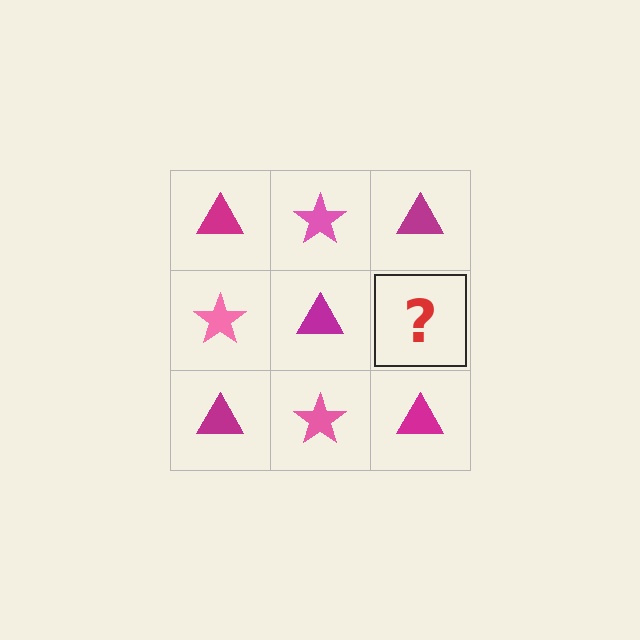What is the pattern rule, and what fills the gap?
The rule is that it alternates magenta triangle and pink star in a checkerboard pattern. The gap should be filled with a pink star.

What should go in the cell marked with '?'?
The missing cell should contain a pink star.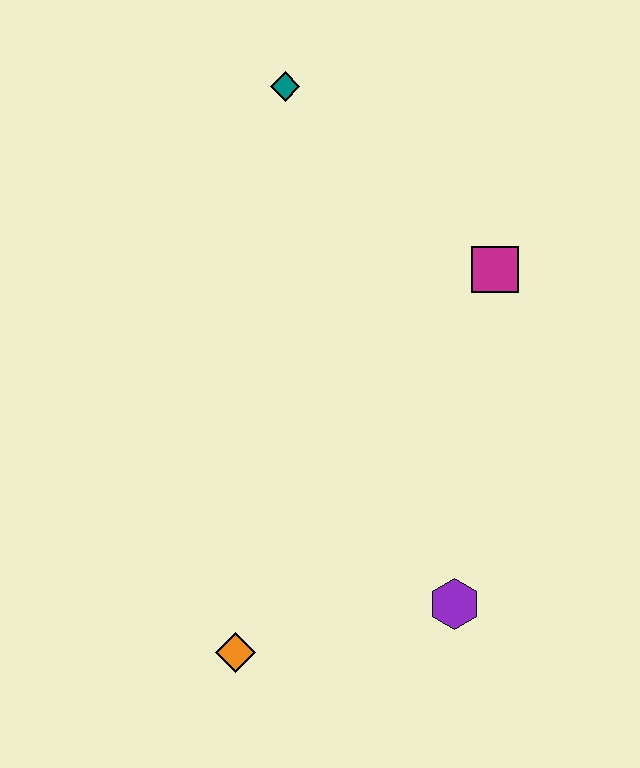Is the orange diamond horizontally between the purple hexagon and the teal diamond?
No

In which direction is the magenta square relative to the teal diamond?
The magenta square is to the right of the teal diamond.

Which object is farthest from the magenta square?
The orange diamond is farthest from the magenta square.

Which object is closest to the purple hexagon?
The orange diamond is closest to the purple hexagon.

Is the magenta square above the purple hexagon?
Yes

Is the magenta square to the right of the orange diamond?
Yes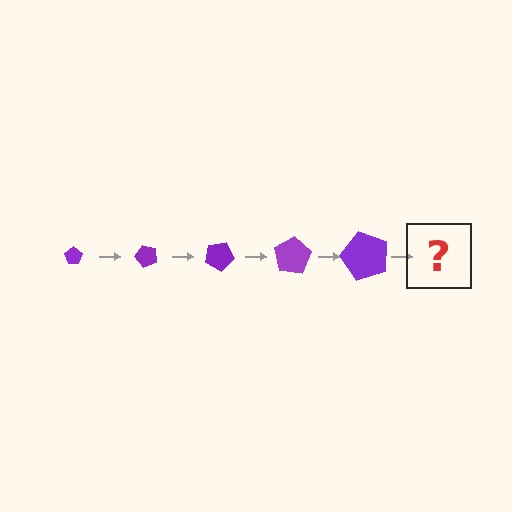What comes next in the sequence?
The next element should be a pentagon, larger than the previous one and rotated 250 degrees from the start.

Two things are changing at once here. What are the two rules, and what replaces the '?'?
The two rules are that the pentagon grows larger each step and it rotates 50 degrees each step. The '?' should be a pentagon, larger than the previous one and rotated 250 degrees from the start.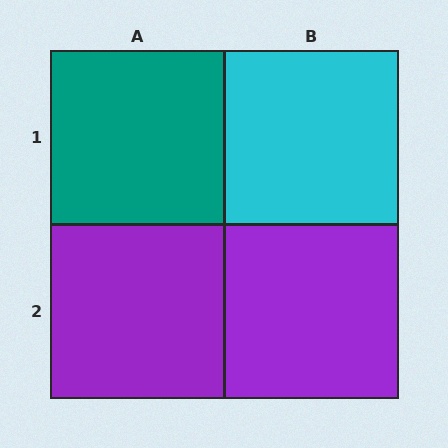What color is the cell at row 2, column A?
Purple.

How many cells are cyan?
1 cell is cyan.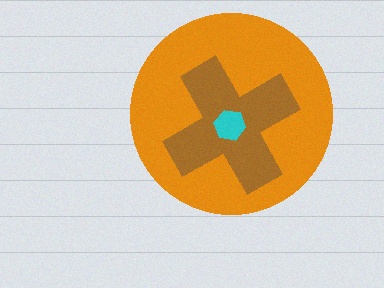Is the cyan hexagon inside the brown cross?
Yes.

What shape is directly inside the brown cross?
The cyan hexagon.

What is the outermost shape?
The orange circle.